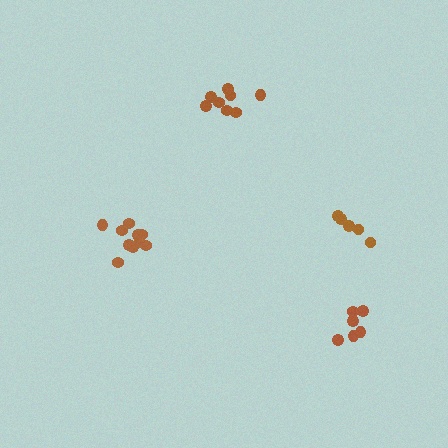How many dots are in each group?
Group 1: 5 dots, Group 2: 11 dots, Group 3: 6 dots, Group 4: 8 dots (30 total).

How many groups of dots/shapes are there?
There are 4 groups.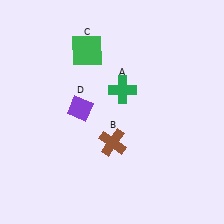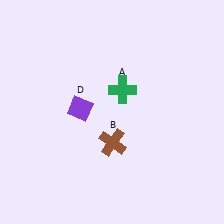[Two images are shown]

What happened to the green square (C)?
The green square (C) was removed in Image 2. It was in the top-left area of Image 1.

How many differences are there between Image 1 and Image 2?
There is 1 difference between the two images.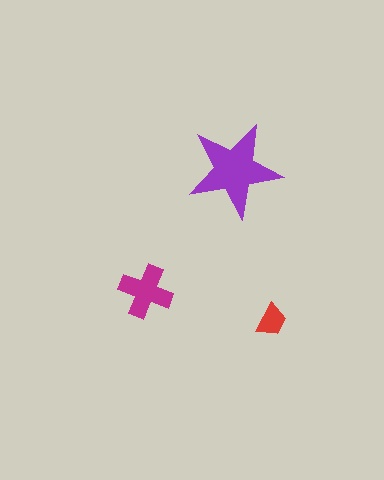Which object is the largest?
The purple star.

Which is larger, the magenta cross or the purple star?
The purple star.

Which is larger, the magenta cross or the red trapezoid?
The magenta cross.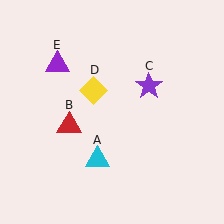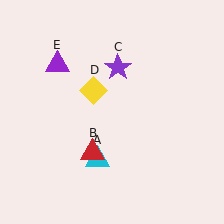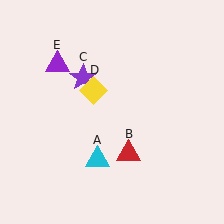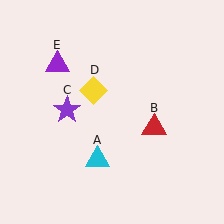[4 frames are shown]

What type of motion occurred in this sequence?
The red triangle (object B), purple star (object C) rotated counterclockwise around the center of the scene.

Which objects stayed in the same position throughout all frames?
Cyan triangle (object A) and yellow diamond (object D) and purple triangle (object E) remained stationary.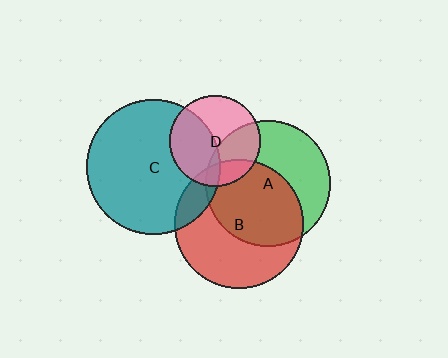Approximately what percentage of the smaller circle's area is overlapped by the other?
Approximately 15%.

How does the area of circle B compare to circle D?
Approximately 2.0 times.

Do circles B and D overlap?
Yes.